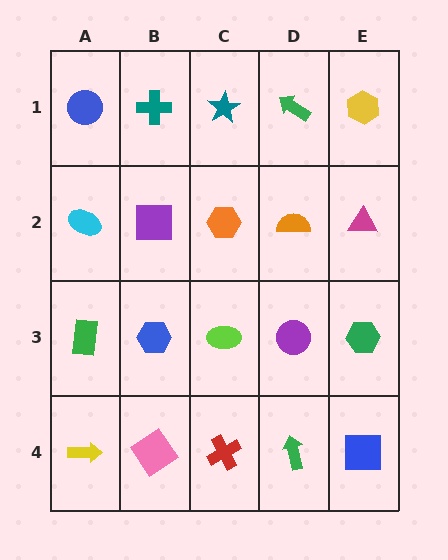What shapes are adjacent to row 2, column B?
A teal cross (row 1, column B), a blue hexagon (row 3, column B), a cyan ellipse (row 2, column A), an orange hexagon (row 2, column C).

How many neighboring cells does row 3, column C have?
4.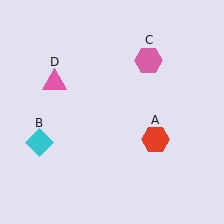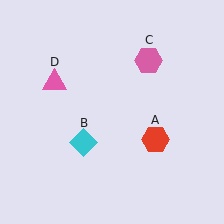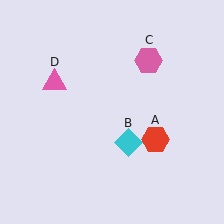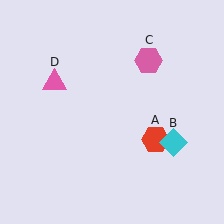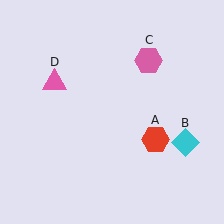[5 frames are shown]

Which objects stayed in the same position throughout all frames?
Red hexagon (object A) and pink hexagon (object C) and pink triangle (object D) remained stationary.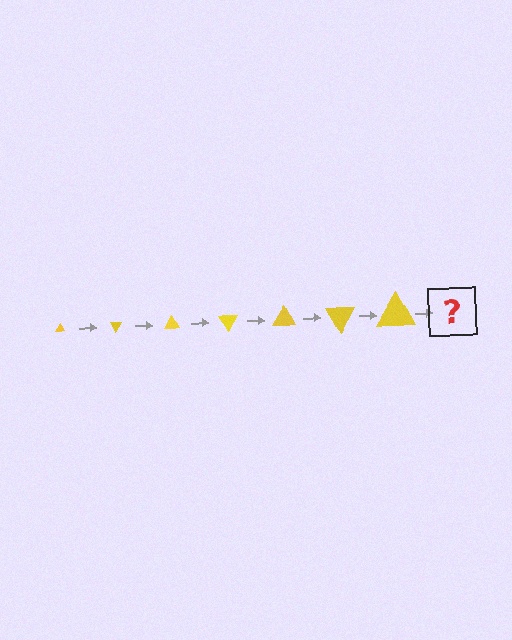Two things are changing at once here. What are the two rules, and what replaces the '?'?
The two rules are that the triangle grows larger each step and it rotates 60 degrees each step. The '?' should be a triangle, larger than the previous one and rotated 420 degrees from the start.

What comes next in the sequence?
The next element should be a triangle, larger than the previous one and rotated 420 degrees from the start.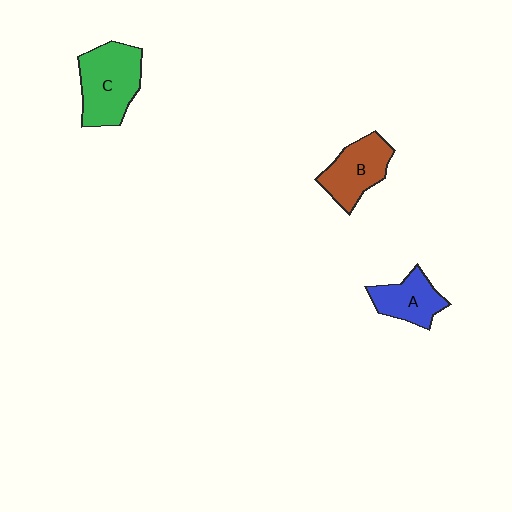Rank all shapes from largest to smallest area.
From largest to smallest: C (green), B (brown), A (blue).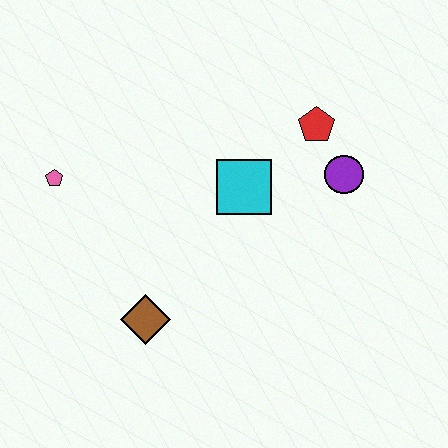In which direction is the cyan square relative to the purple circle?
The cyan square is to the left of the purple circle.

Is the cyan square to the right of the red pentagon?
No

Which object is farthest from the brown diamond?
The red pentagon is farthest from the brown diamond.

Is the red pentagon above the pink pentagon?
Yes